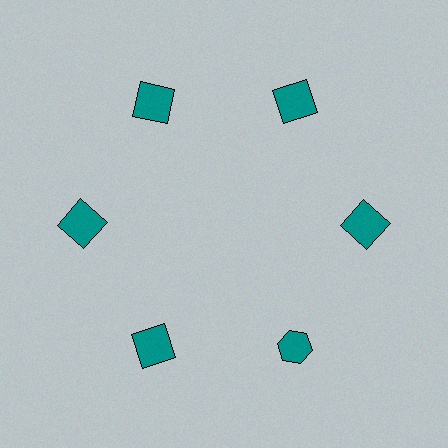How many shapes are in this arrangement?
There are 6 shapes arranged in a ring pattern.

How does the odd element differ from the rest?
It has a different shape: hexagon instead of square.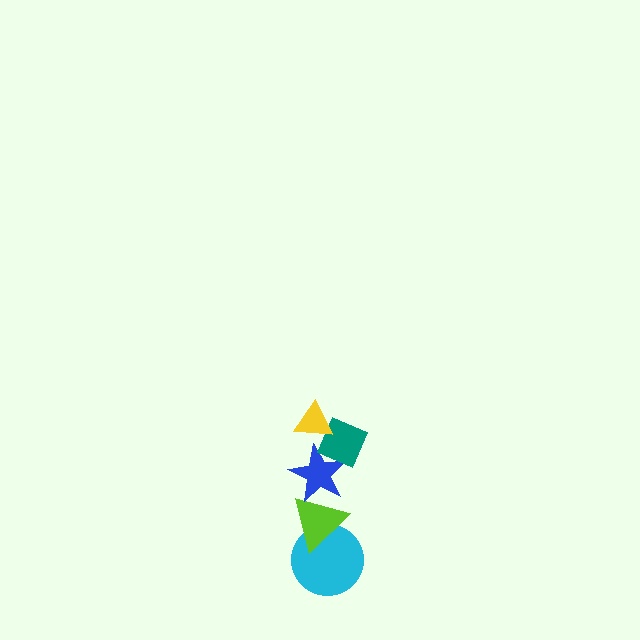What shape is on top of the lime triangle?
The blue star is on top of the lime triangle.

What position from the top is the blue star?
The blue star is 3rd from the top.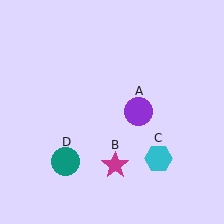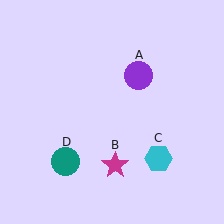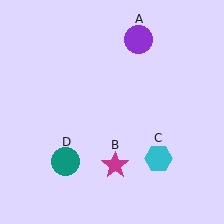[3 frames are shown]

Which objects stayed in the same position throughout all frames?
Magenta star (object B) and cyan hexagon (object C) and teal circle (object D) remained stationary.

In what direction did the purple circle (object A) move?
The purple circle (object A) moved up.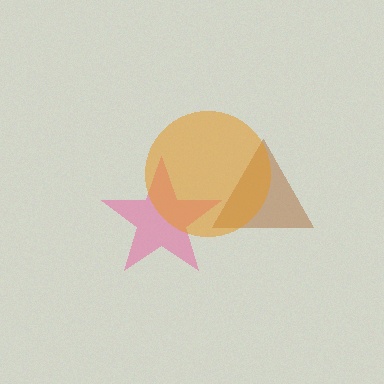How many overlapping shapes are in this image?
There are 3 overlapping shapes in the image.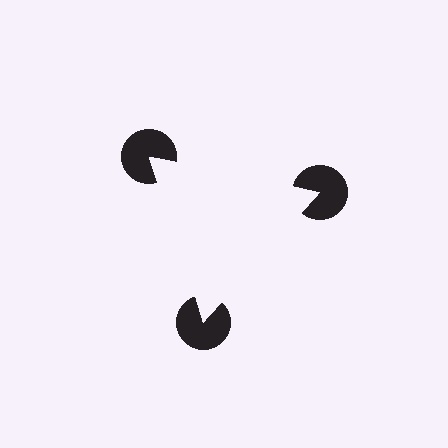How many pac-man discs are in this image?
There are 3 — one at each vertex of the illusory triangle.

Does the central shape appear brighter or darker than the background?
It typically appears slightly brighter than the background, even though no actual brightness change is drawn.